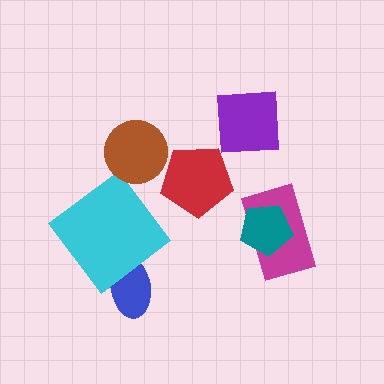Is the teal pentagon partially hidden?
No, no other shape covers it.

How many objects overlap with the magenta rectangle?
1 object overlaps with the magenta rectangle.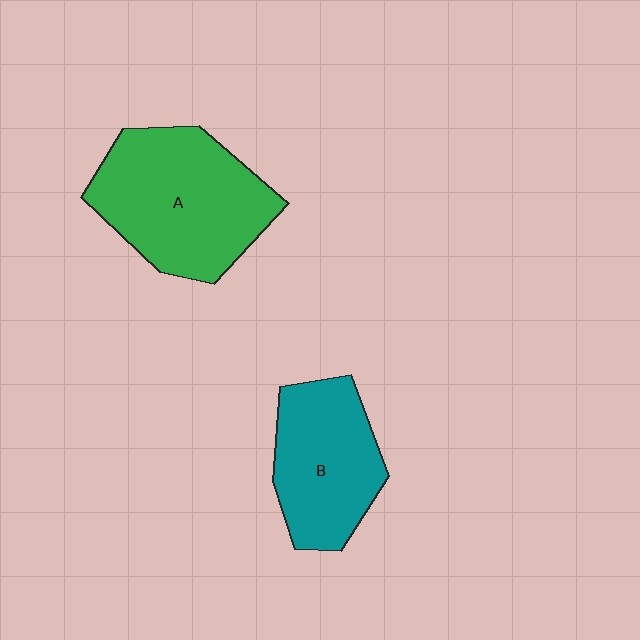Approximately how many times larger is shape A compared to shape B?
Approximately 1.4 times.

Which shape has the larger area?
Shape A (green).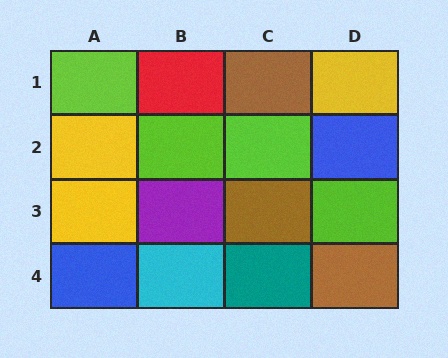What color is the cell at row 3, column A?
Yellow.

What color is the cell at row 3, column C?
Brown.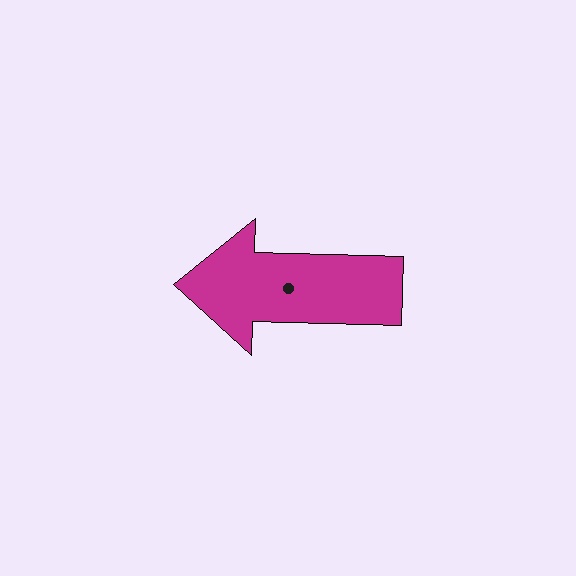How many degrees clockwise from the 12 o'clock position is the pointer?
Approximately 272 degrees.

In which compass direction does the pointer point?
West.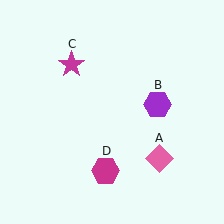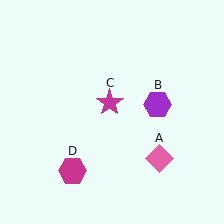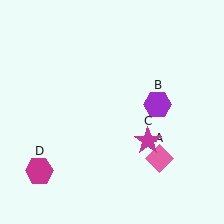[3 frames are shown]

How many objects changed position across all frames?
2 objects changed position: magenta star (object C), magenta hexagon (object D).